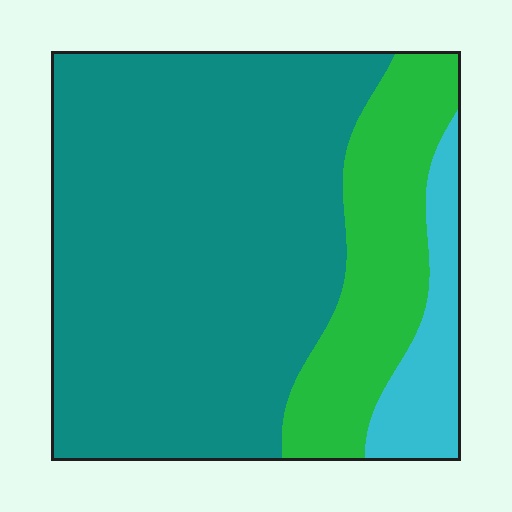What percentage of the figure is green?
Green takes up about one fifth (1/5) of the figure.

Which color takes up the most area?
Teal, at roughly 70%.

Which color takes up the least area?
Cyan, at roughly 10%.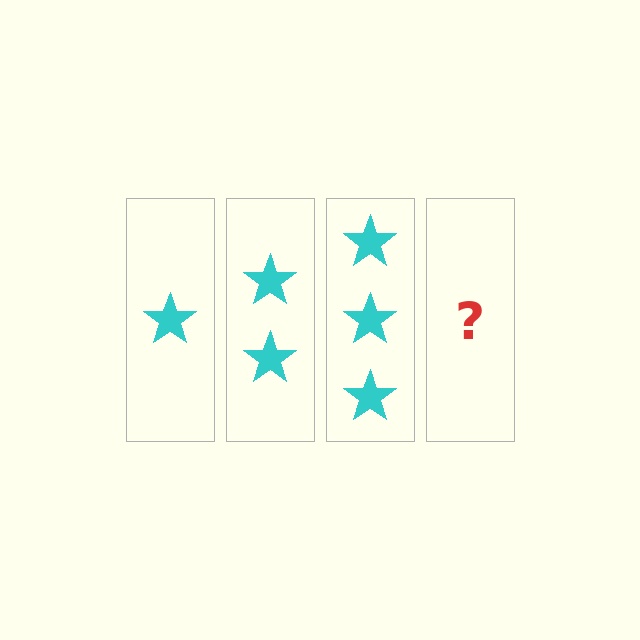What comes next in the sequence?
The next element should be 4 stars.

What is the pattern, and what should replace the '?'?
The pattern is that each step adds one more star. The '?' should be 4 stars.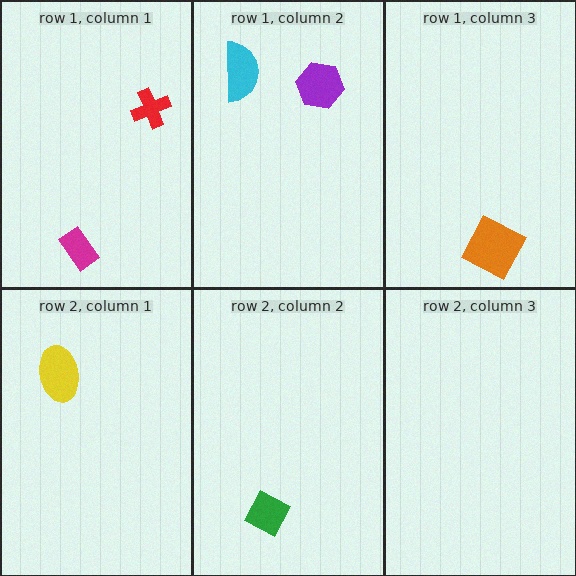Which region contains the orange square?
The row 1, column 3 region.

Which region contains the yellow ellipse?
The row 2, column 1 region.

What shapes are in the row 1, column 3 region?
The orange square.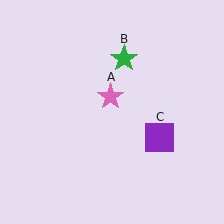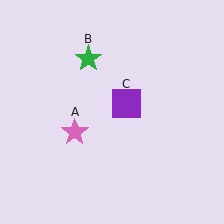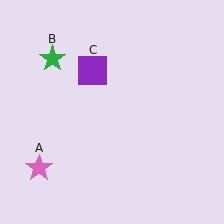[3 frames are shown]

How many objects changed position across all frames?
3 objects changed position: pink star (object A), green star (object B), purple square (object C).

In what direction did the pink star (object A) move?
The pink star (object A) moved down and to the left.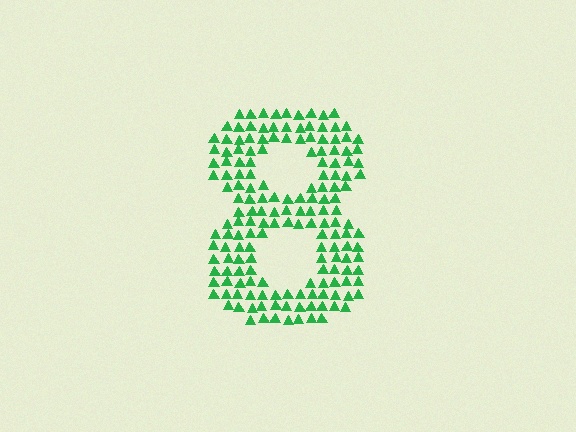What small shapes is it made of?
It is made of small triangles.